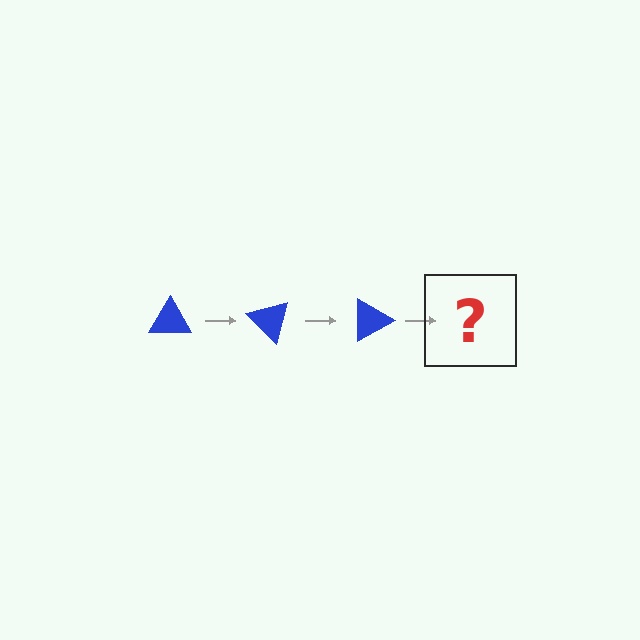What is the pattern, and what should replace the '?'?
The pattern is that the triangle rotates 45 degrees each step. The '?' should be a blue triangle rotated 135 degrees.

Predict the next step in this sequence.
The next step is a blue triangle rotated 135 degrees.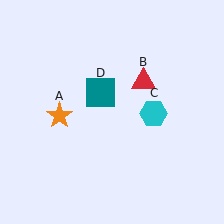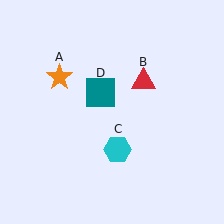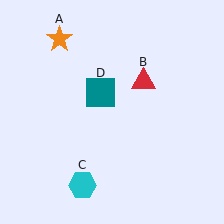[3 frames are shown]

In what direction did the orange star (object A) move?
The orange star (object A) moved up.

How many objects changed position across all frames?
2 objects changed position: orange star (object A), cyan hexagon (object C).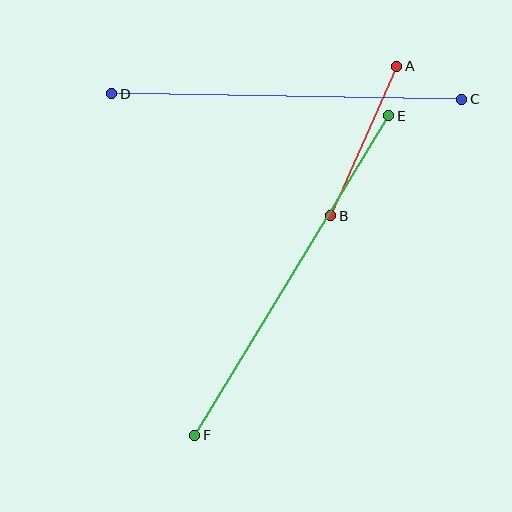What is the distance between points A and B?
The distance is approximately 164 pixels.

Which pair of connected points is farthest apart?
Points E and F are farthest apart.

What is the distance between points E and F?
The distance is approximately 374 pixels.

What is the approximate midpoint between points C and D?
The midpoint is at approximately (287, 96) pixels.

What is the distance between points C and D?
The distance is approximately 350 pixels.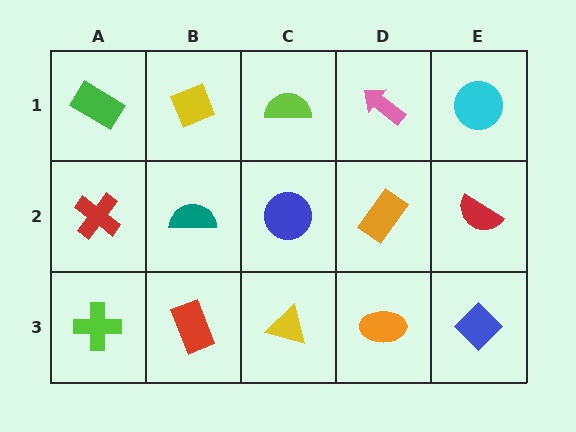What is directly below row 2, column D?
An orange ellipse.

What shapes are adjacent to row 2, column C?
A lime semicircle (row 1, column C), a yellow triangle (row 3, column C), a teal semicircle (row 2, column B), an orange rectangle (row 2, column D).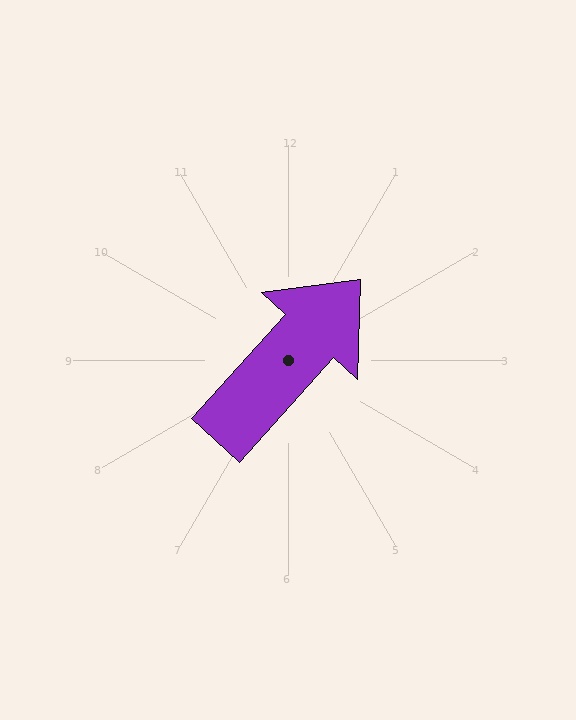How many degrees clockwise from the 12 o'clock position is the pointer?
Approximately 42 degrees.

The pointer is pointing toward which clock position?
Roughly 1 o'clock.